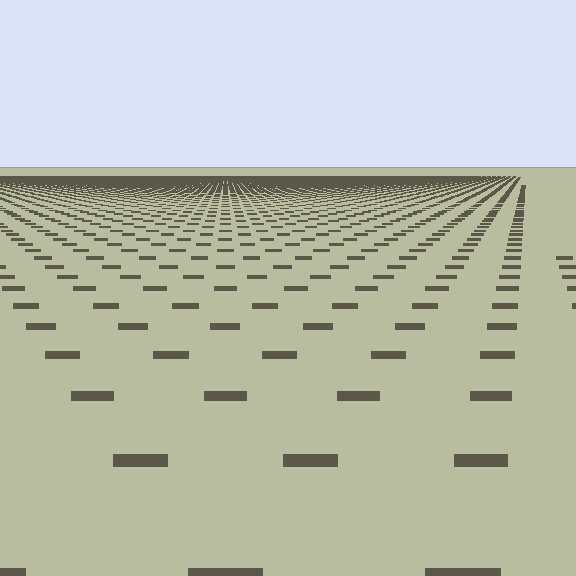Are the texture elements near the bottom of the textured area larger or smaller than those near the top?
Larger. Near the bottom, elements are closer to the viewer and appear at a bigger on-screen size.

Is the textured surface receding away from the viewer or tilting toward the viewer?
The surface is receding away from the viewer. Texture elements get smaller and denser toward the top.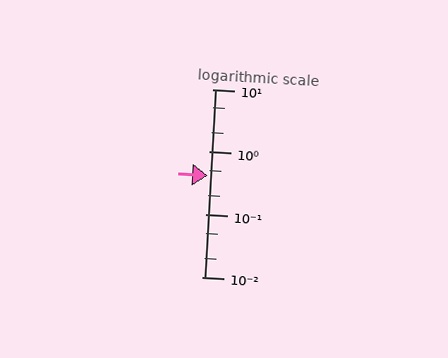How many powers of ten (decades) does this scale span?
The scale spans 3 decades, from 0.01 to 10.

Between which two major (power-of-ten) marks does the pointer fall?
The pointer is between 0.1 and 1.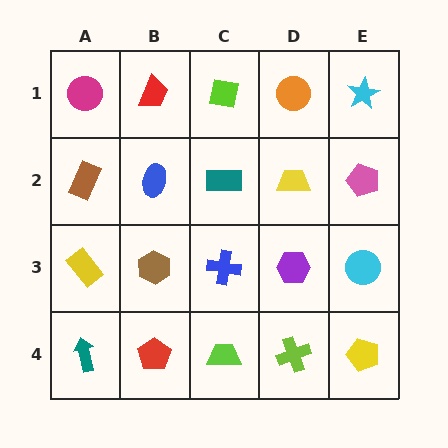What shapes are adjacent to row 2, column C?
A lime square (row 1, column C), a blue cross (row 3, column C), a blue ellipse (row 2, column B), a yellow trapezoid (row 2, column D).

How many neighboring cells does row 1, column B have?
3.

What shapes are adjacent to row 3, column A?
A brown rectangle (row 2, column A), a teal arrow (row 4, column A), a brown hexagon (row 3, column B).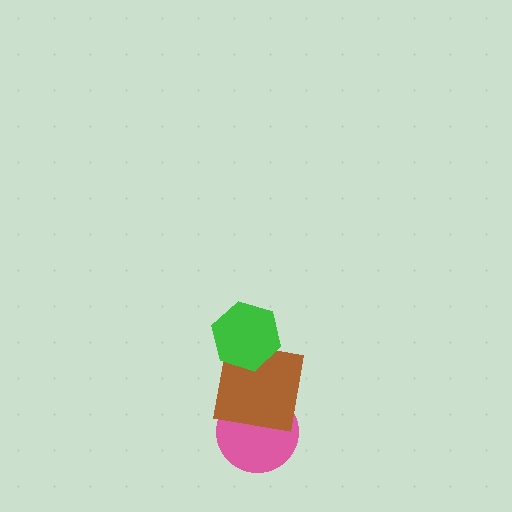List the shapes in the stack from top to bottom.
From top to bottom: the green hexagon, the brown square, the pink circle.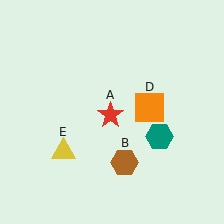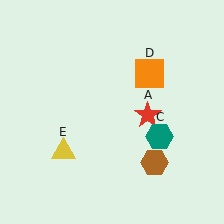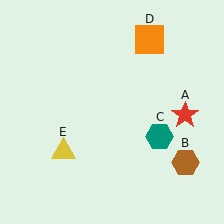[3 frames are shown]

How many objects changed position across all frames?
3 objects changed position: red star (object A), brown hexagon (object B), orange square (object D).